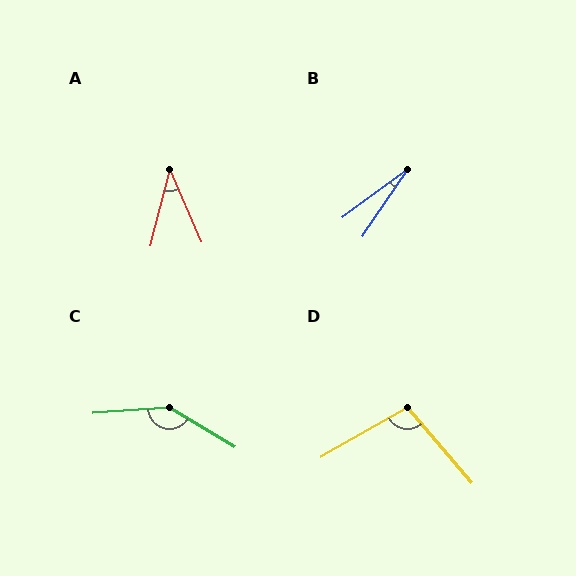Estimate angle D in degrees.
Approximately 101 degrees.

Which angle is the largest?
C, at approximately 144 degrees.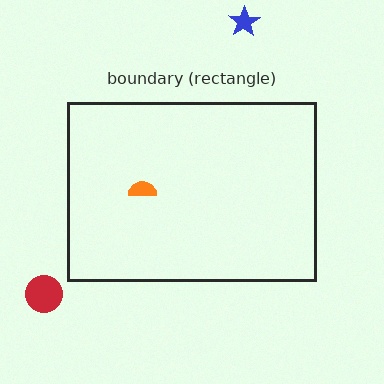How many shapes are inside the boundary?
1 inside, 2 outside.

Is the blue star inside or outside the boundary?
Outside.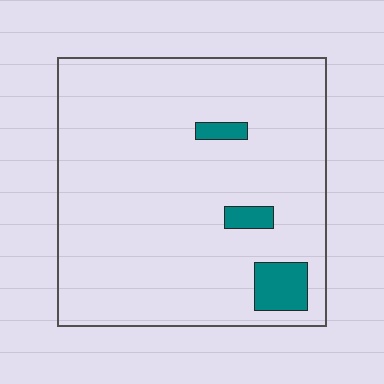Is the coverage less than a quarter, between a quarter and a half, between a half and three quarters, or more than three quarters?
Less than a quarter.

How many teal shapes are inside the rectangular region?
3.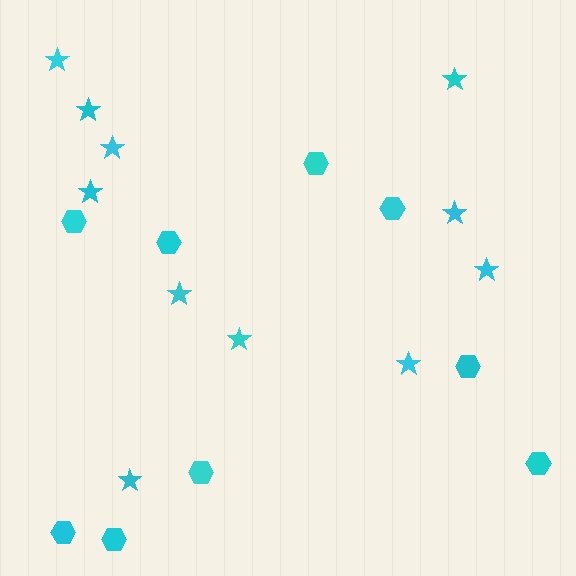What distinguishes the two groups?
There are 2 groups: one group of hexagons (9) and one group of stars (11).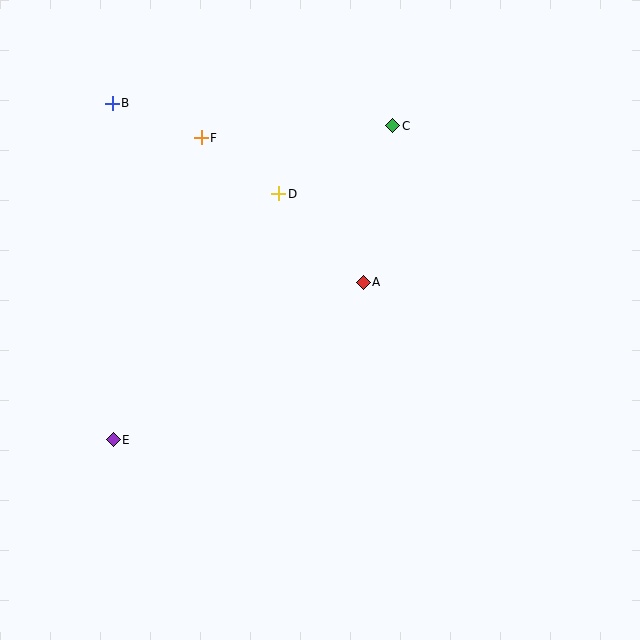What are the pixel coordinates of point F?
Point F is at (201, 138).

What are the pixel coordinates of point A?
Point A is at (363, 282).